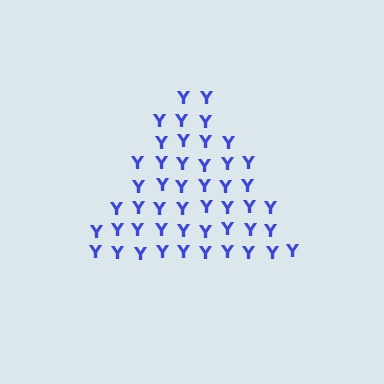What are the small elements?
The small elements are letter Y's.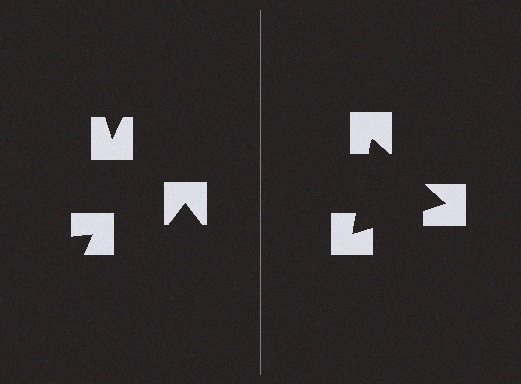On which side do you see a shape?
An illusory triangle appears on the right side. On the left side the wedge cuts are rotated, so no coherent shape forms.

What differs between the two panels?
The notched squares are positioned identically on both sides; only the wedge orientations differ. On the right they align to a triangle; on the left they are misaligned.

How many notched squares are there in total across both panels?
6 — 3 on each side.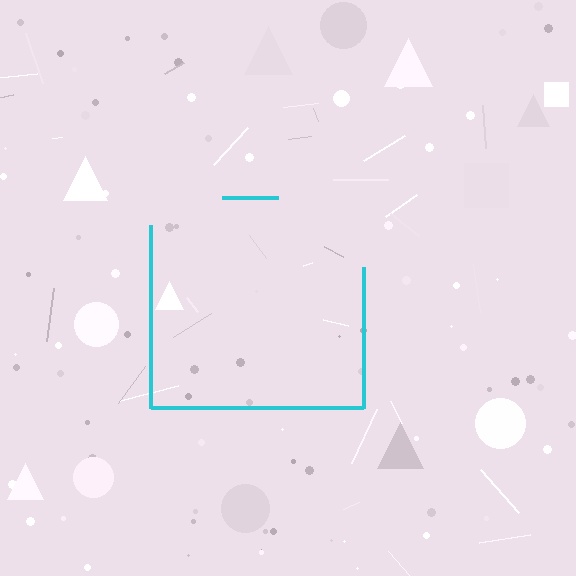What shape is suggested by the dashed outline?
The dashed outline suggests a square.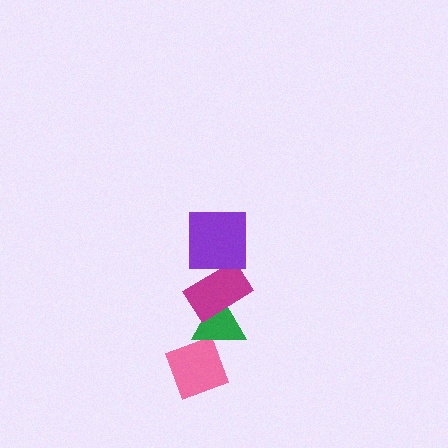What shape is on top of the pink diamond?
The green triangle is on top of the pink diamond.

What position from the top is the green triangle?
The green triangle is 3rd from the top.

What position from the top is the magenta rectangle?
The magenta rectangle is 2nd from the top.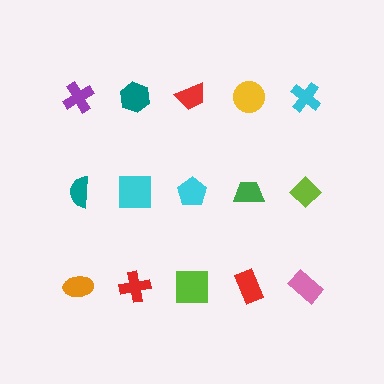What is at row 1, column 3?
A red trapezoid.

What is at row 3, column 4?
A red rectangle.